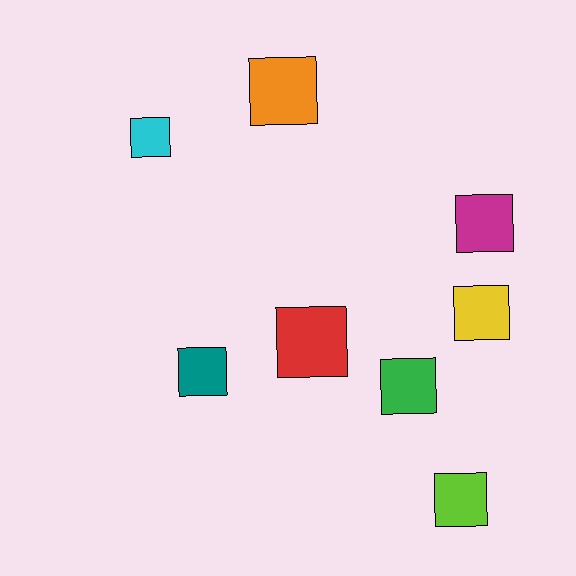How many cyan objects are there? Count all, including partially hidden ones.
There is 1 cyan object.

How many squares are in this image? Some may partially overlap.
There are 8 squares.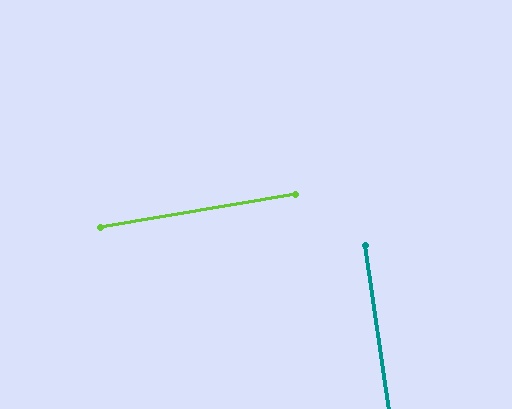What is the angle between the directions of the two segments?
Approximately 89 degrees.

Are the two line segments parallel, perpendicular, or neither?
Perpendicular — they meet at approximately 89°.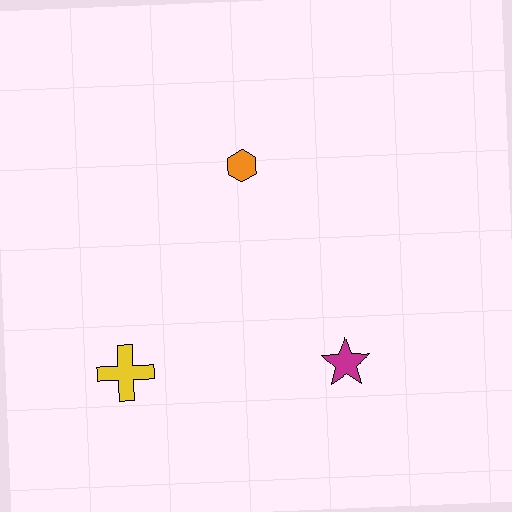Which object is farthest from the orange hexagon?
The yellow cross is farthest from the orange hexagon.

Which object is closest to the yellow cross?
The magenta star is closest to the yellow cross.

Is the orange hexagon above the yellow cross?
Yes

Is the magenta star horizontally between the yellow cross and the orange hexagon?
No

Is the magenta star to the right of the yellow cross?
Yes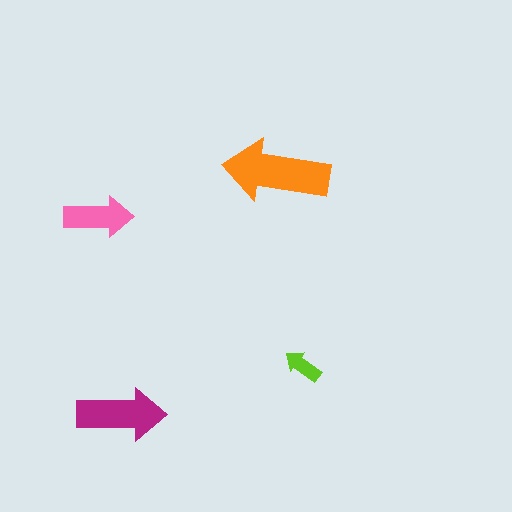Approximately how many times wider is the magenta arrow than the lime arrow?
About 2.5 times wider.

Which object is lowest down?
The magenta arrow is bottommost.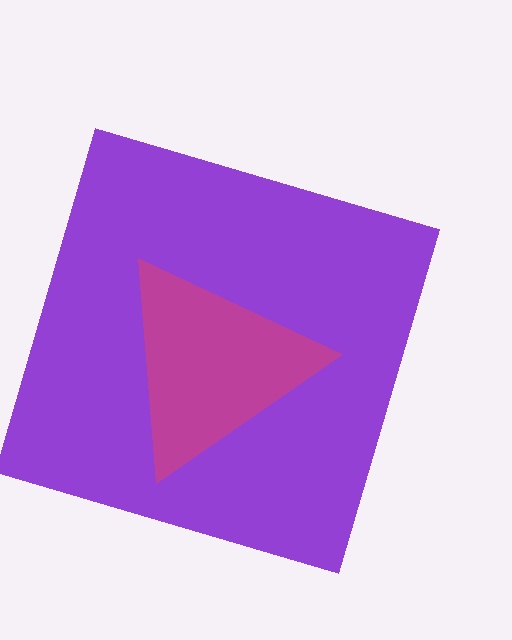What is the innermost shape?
The magenta triangle.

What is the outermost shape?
The purple square.